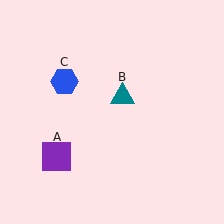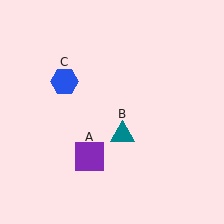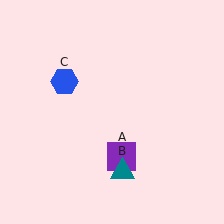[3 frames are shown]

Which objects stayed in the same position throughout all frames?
Blue hexagon (object C) remained stationary.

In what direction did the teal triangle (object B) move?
The teal triangle (object B) moved down.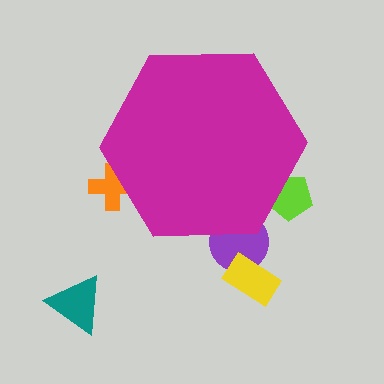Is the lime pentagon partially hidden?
Yes, the lime pentagon is partially hidden behind the magenta hexagon.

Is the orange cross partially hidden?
Yes, the orange cross is partially hidden behind the magenta hexagon.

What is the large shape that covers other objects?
A magenta hexagon.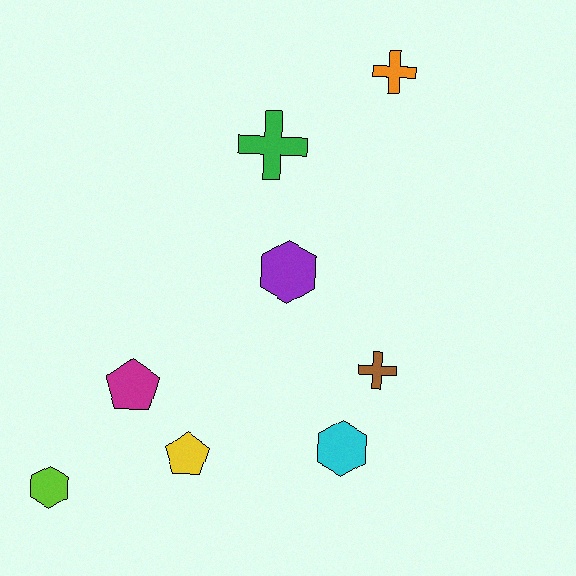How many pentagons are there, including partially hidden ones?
There are 2 pentagons.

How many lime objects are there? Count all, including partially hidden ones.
There is 1 lime object.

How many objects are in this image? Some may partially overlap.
There are 8 objects.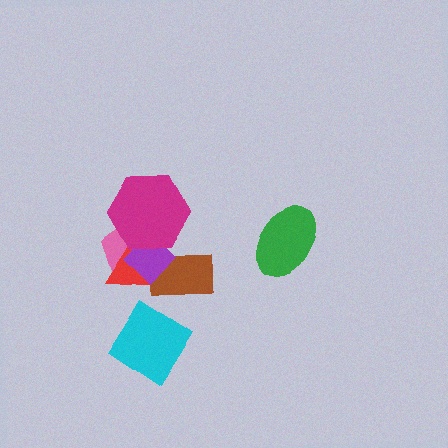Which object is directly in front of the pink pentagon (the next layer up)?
The red triangle is directly in front of the pink pentagon.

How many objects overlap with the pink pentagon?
3 objects overlap with the pink pentagon.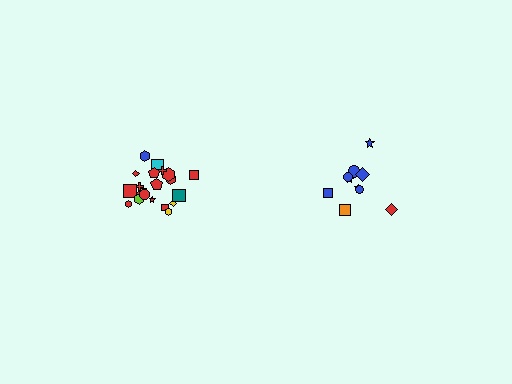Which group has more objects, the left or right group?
The left group.